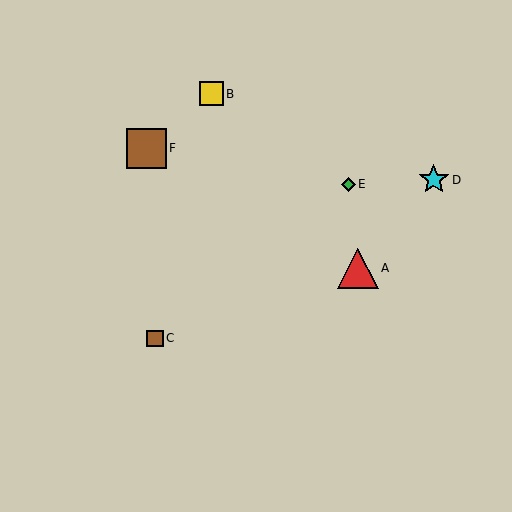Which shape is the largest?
The red triangle (labeled A) is the largest.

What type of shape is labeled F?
Shape F is a brown square.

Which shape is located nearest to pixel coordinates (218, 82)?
The yellow square (labeled B) at (211, 94) is nearest to that location.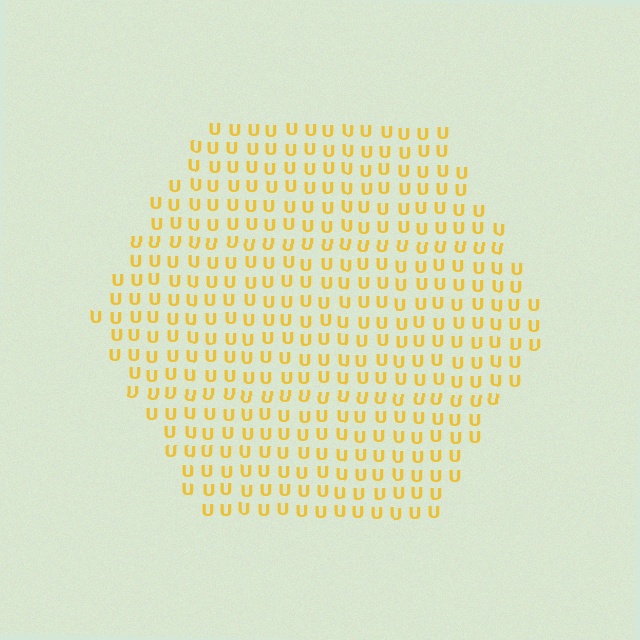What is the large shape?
The large shape is a hexagon.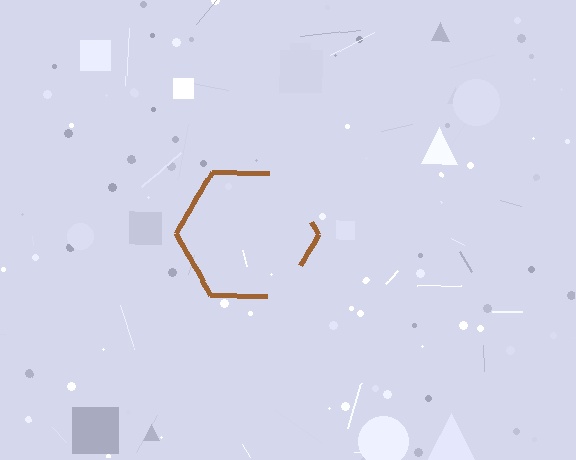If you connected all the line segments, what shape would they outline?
They would outline a hexagon.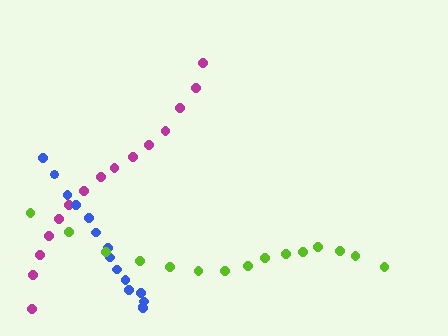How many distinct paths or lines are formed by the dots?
There are 3 distinct paths.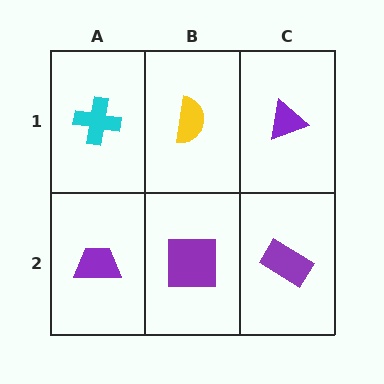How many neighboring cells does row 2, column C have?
2.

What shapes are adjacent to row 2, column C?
A purple triangle (row 1, column C), a purple square (row 2, column B).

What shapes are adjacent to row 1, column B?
A purple square (row 2, column B), a cyan cross (row 1, column A), a purple triangle (row 1, column C).